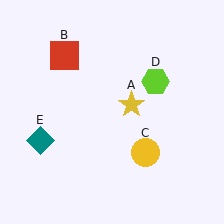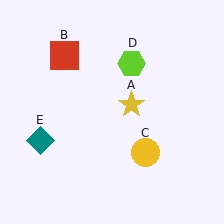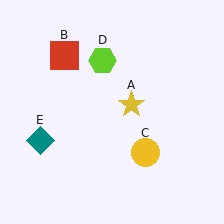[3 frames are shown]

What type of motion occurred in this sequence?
The lime hexagon (object D) rotated counterclockwise around the center of the scene.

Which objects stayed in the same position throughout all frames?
Yellow star (object A) and red square (object B) and yellow circle (object C) and teal diamond (object E) remained stationary.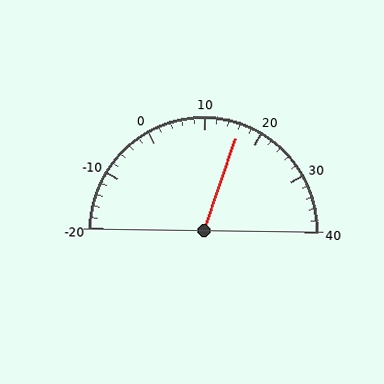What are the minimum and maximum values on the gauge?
The gauge ranges from -20 to 40.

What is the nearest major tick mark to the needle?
The nearest major tick mark is 20.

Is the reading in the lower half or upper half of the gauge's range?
The reading is in the upper half of the range (-20 to 40).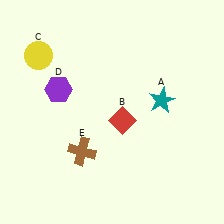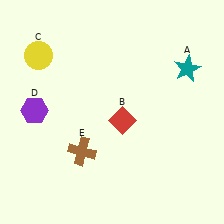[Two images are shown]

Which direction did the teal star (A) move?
The teal star (A) moved up.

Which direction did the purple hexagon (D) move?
The purple hexagon (D) moved left.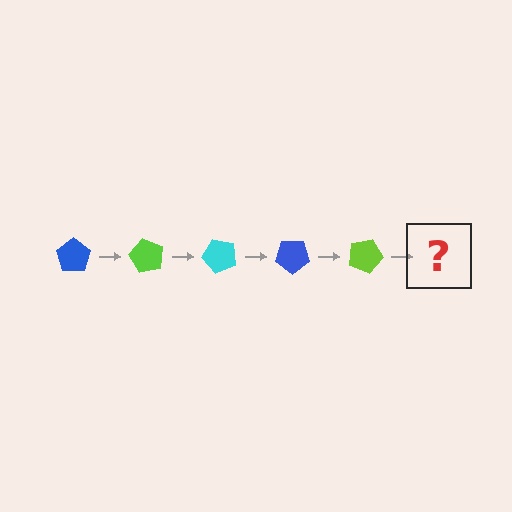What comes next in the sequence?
The next element should be a cyan pentagon, rotated 300 degrees from the start.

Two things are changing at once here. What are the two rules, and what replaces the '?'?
The two rules are that it rotates 60 degrees each step and the color cycles through blue, lime, and cyan. The '?' should be a cyan pentagon, rotated 300 degrees from the start.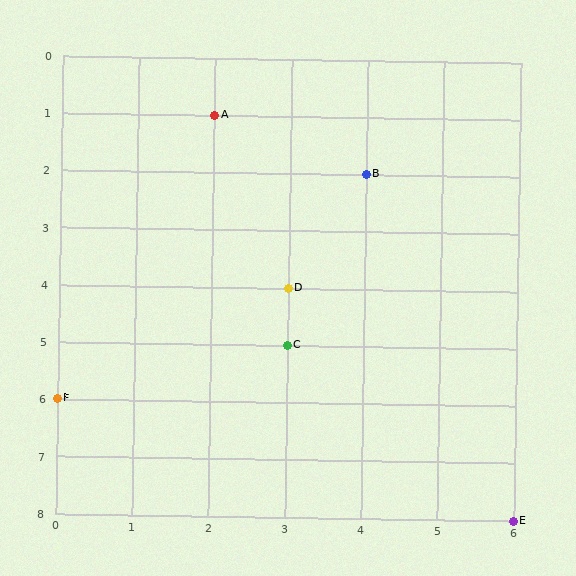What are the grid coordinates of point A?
Point A is at grid coordinates (2, 1).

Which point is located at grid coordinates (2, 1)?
Point A is at (2, 1).